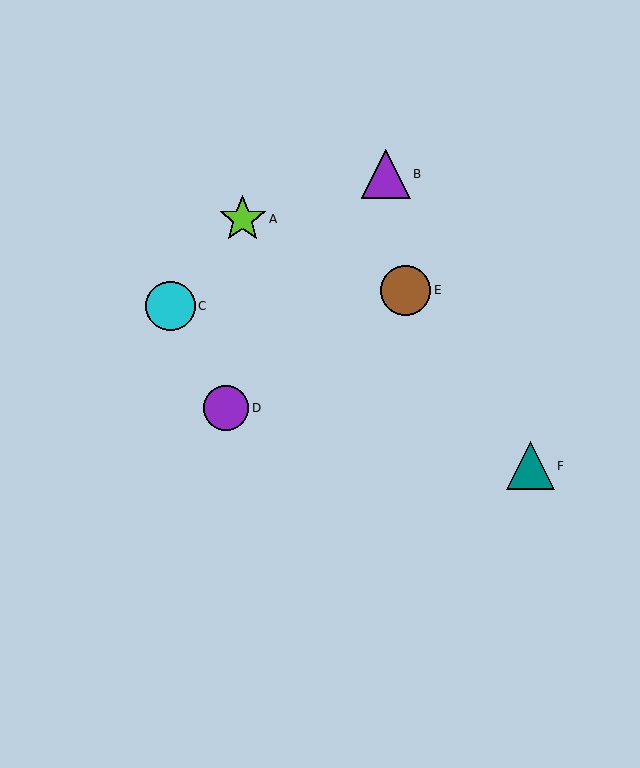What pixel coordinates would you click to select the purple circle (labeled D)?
Click at (226, 408) to select the purple circle D.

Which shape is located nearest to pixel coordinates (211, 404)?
The purple circle (labeled D) at (226, 408) is nearest to that location.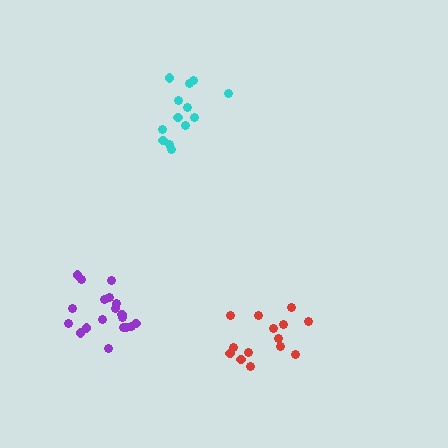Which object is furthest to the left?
The purple cluster is leftmost.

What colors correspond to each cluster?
The clusters are colored: cyan, red, purple.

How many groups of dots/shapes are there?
There are 3 groups.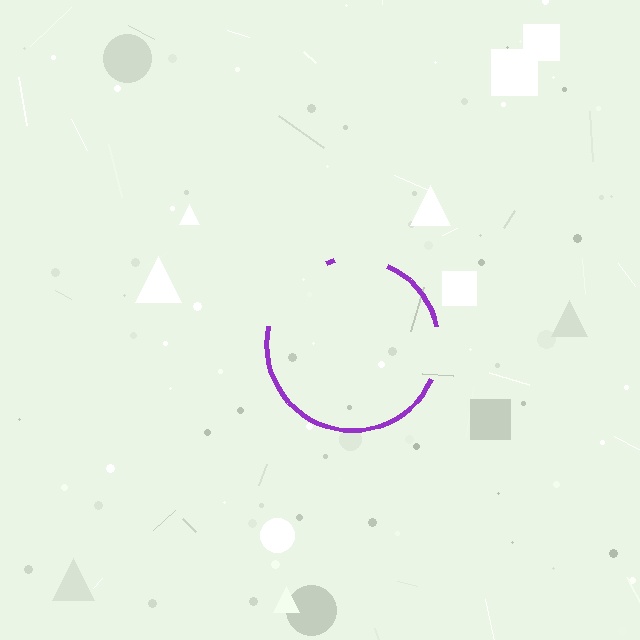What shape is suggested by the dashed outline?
The dashed outline suggests a circle.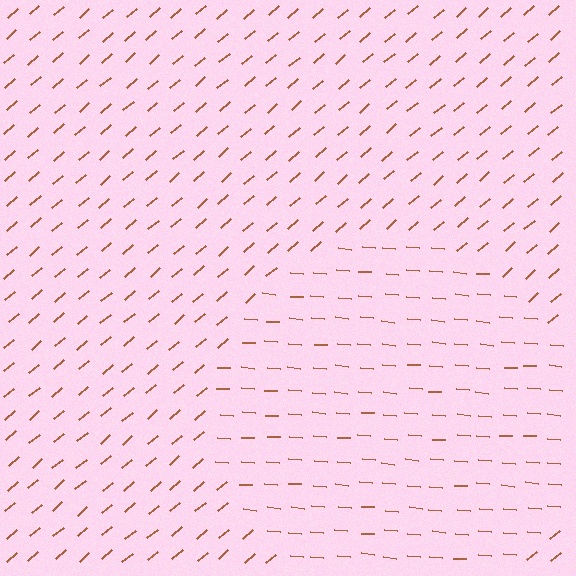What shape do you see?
I see a circle.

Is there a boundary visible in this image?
Yes, there is a texture boundary formed by a change in line orientation.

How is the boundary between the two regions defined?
The boundary is defined purely by a change in line orientation (approximately 45 degrees difference). All lines are the same color and thickness.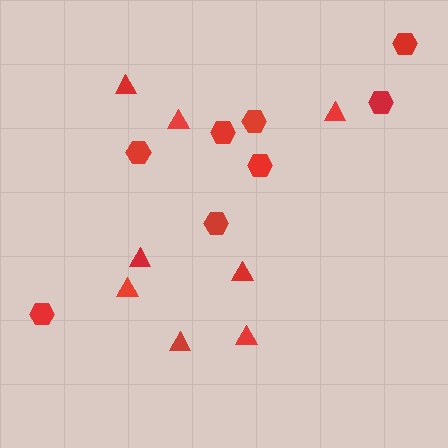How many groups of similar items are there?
There are 2 groups: one group of hexagons (8) and one group of triangles (8).